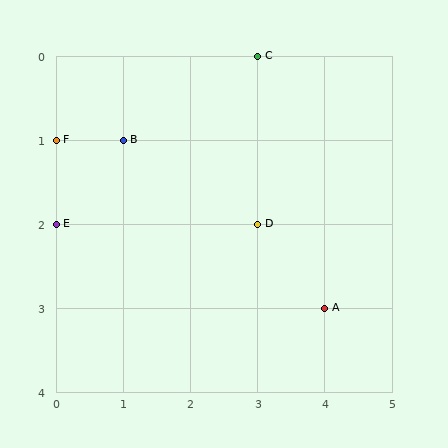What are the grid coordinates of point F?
Point F is at grid coordinates (0, 1).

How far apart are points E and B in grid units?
Points E and B are 1 column and 1 row apart (about 1.4 grid units diagonally).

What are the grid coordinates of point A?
Point A is at grid coordinates (4, 3).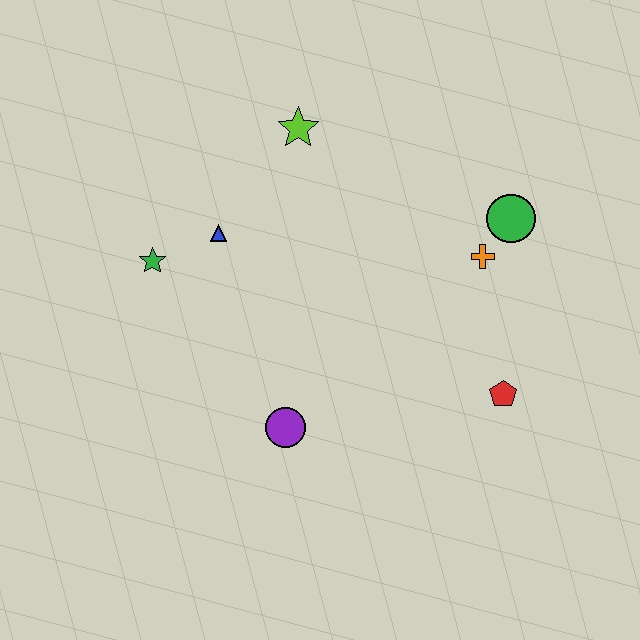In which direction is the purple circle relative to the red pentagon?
The purple circle is to the left of the red pentagon.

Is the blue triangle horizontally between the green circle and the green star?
Yes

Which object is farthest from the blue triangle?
The red pentagon is farthest from the blue triangle.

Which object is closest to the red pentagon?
The orange cross is closest to the red pentagon.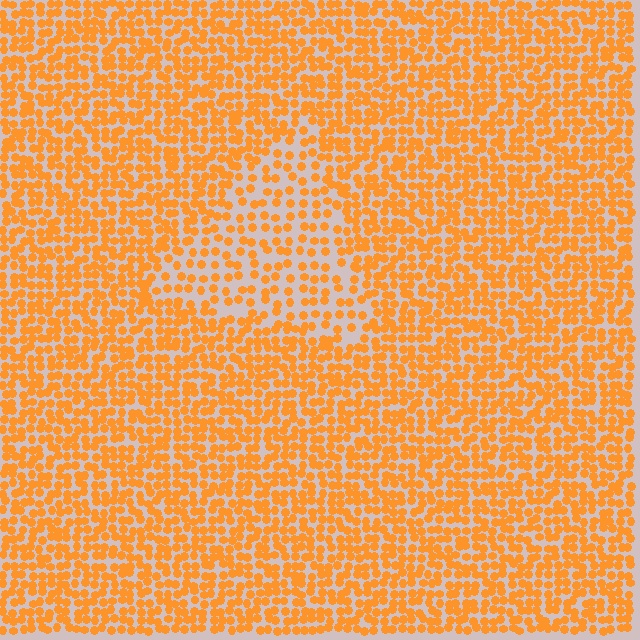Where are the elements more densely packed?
The elements are more densely packed outside the triangle boundary.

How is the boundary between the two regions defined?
The boundary is defined by a change in element density (approximately 1.9x ratio). All elements are the same color, size, and shape.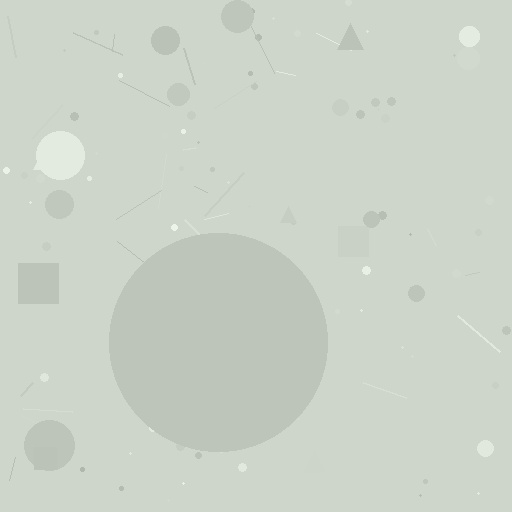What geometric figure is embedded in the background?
A circle is embedded in the background.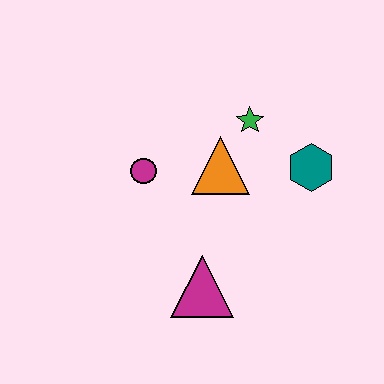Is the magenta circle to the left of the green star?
Yes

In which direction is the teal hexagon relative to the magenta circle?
The teal hexagon is to the right of the magenta circle.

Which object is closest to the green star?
The orange triangle is closest to the green star.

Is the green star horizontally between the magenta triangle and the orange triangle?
No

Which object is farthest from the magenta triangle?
The green star is farthest from the magenta triangle.